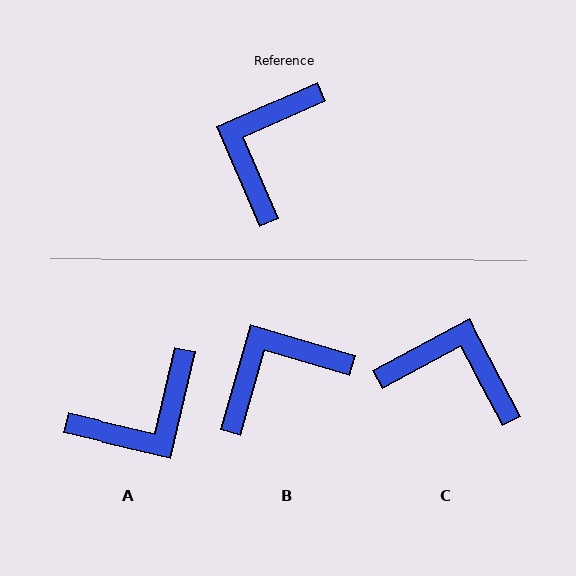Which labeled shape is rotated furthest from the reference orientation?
A, about 143 degrees away.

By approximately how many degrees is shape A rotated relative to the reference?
Approximately 143 degrees counter-clockwise.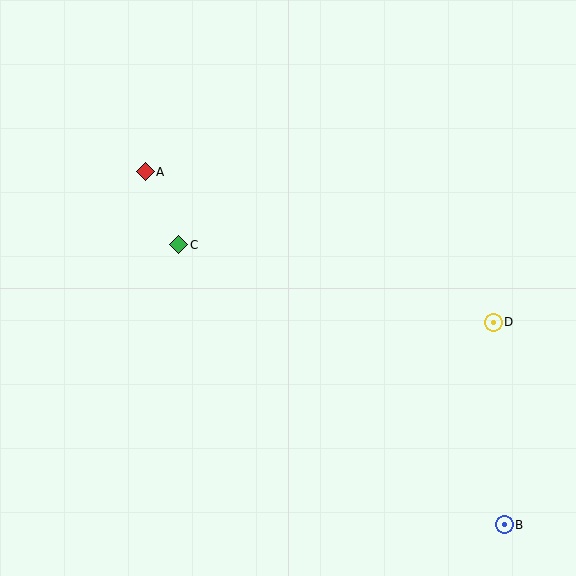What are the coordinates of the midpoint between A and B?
The midpoint between A and B is at (325, 348).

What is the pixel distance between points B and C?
The distance between B and C is 429 pixels.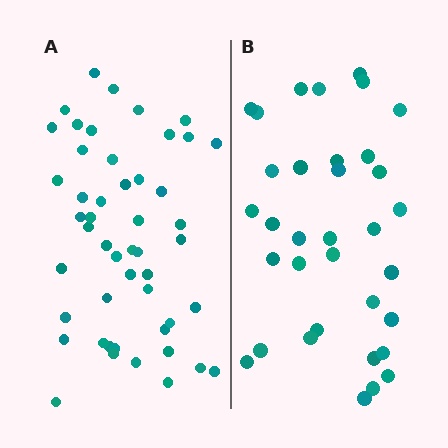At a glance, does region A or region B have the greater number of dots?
Region A (the left region) has more dots.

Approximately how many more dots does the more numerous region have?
Region A has approximately 15 more dots than region B.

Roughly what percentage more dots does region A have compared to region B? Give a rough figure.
About 45% more.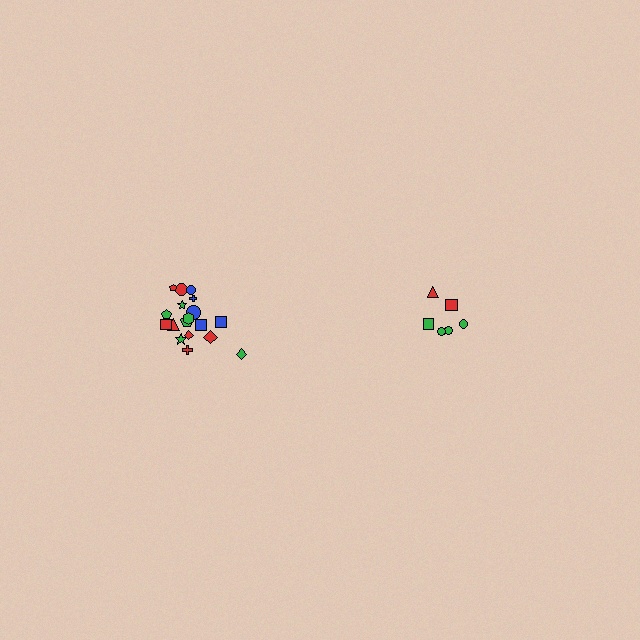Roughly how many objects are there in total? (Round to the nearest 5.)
Roughly 25 objects in total.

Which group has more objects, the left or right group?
The left group.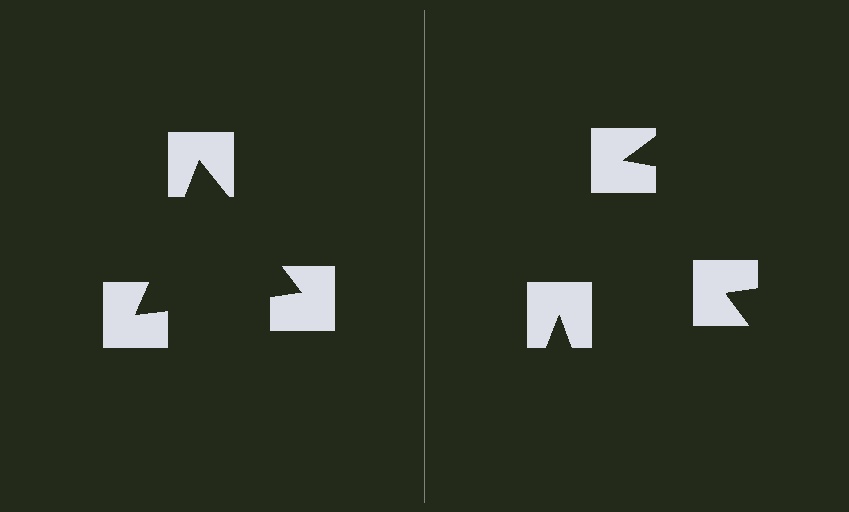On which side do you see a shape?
An illusory triangle appears on the left side. On the right side the wedge cuts are rotated, so no coherent shape forms.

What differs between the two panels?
The notched squares are positioned identically on both sides; only the wedge orientations differ. On the left they align to a triangle; on the right they are misaligned.